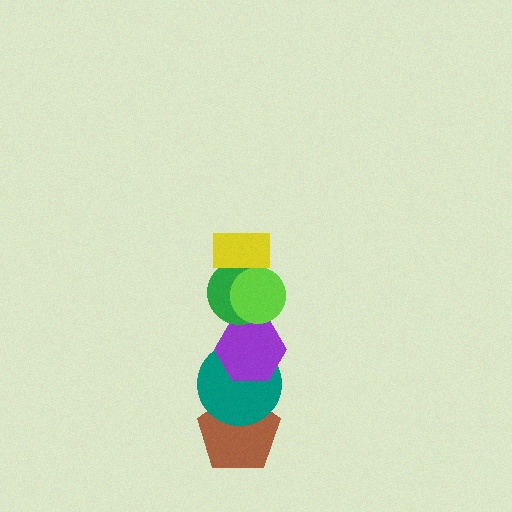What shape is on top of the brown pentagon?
The teal circle is on top of the brown pentagon.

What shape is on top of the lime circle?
The yellow rectangle is on top of the lime circle.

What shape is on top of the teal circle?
The purple hexagon is on top of the teal circle.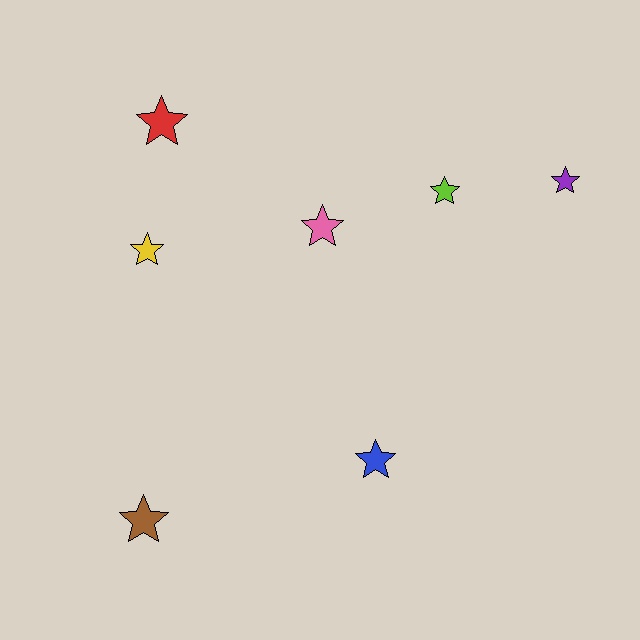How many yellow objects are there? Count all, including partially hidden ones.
There is 1 yellow object.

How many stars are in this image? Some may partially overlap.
There are 7 stars.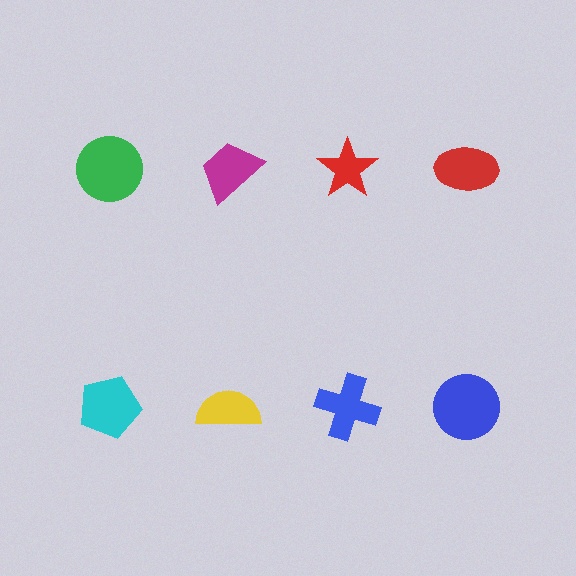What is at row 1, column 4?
A red ellipse.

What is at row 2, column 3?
A blue cross.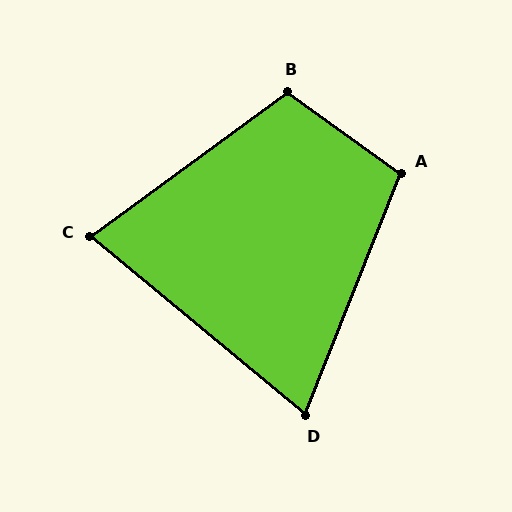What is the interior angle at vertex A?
Approximately 104 degrees (obtuse).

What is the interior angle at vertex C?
Approximately 76 degrees (acute).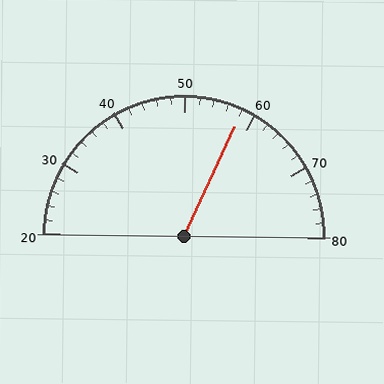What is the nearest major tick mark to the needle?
The nearest major tick mark is 60.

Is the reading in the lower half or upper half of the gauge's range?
The reading is in the upper half of the range (20 to 80).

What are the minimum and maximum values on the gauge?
The gauge ranges from 20 to 80.